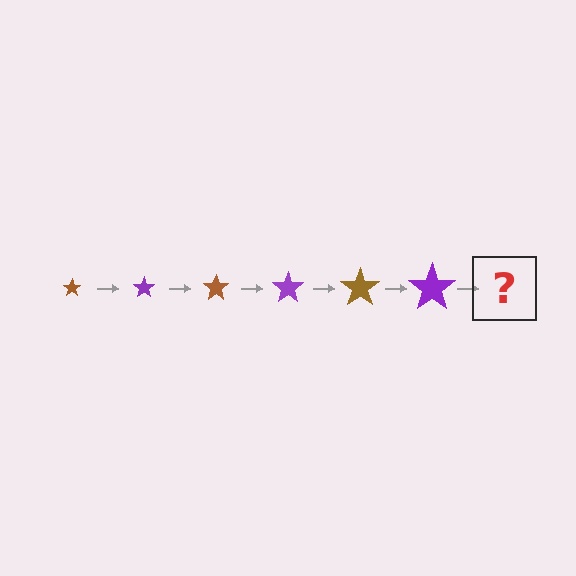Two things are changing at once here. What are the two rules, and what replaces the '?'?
The two rules are that the star grows larger each step and the color cycles through brown and purple. The '?' should be a brown star, larger than the previous one.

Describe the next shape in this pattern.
It should be a brown star, larger than the previous one.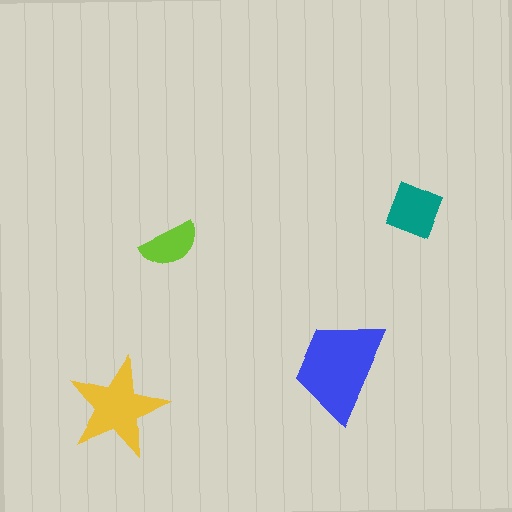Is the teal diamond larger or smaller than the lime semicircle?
Larger.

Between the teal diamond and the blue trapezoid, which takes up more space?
The blue trapezoid.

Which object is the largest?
The blue trapezoid.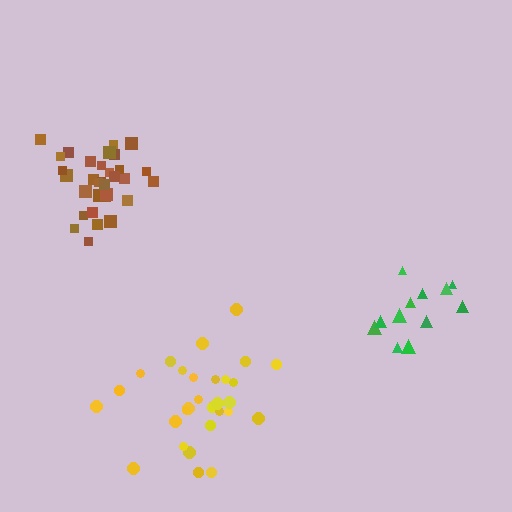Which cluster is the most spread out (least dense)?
Green.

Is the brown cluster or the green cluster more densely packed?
Brown.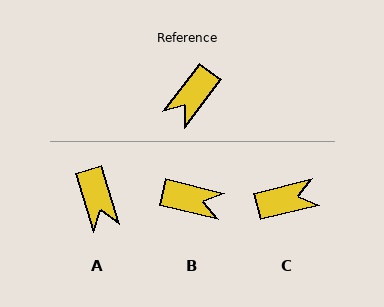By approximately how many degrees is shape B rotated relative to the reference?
Approximately 114 degrees counter-clockwise.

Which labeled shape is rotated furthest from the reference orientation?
C, about 142 degrees away.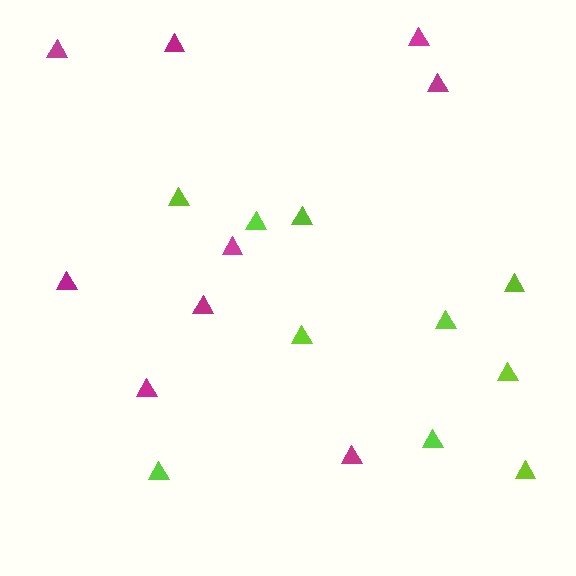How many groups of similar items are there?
There are 2 groups: one group of lime triangles (10) and one group of magenta triangles (9).